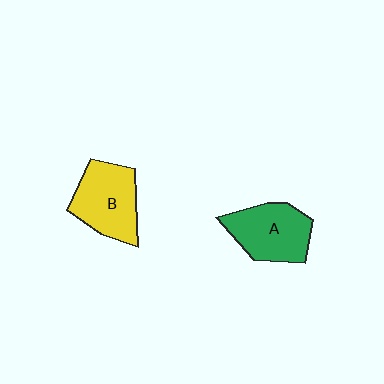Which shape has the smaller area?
Shape A (green).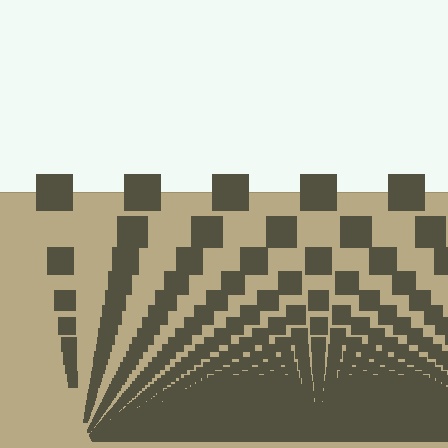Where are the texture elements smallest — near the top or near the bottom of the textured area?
Near the bottom.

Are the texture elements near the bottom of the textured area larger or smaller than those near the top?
Smaller. The gradient is inverted — elements near the bottom are smaller and denser.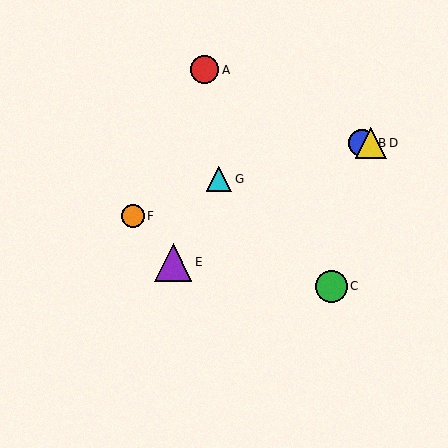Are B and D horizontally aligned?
Yes, both are at y≈143.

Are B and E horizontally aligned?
No, B is at y≈143 and E is at y≈262.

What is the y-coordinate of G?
Object G is at y≈179.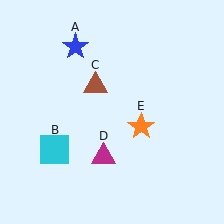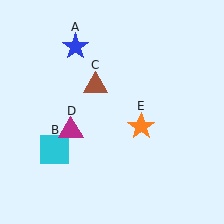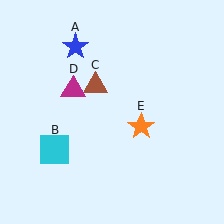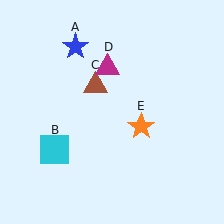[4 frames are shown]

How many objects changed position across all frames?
1 object changed position: magenta triangle (object D).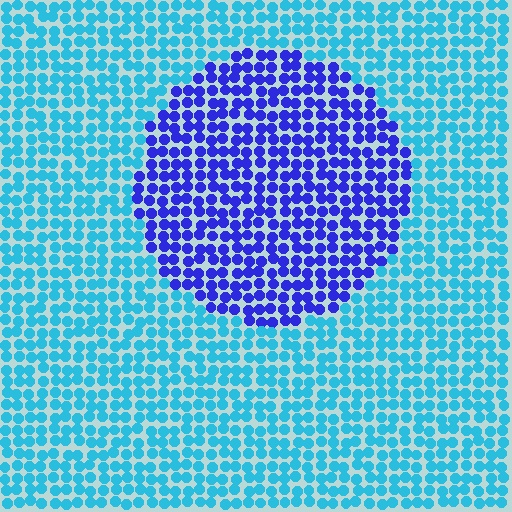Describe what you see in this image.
The image is filled with small cyan elements in a uniform arrangement. A circle-shaped region is visible where the elements are tinted to a slightly different hue, forming a subtle color boundary.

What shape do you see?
I see a circle.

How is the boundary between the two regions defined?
The boundary is defined purely by a slight shift in hue (about 50 degrees). Spacing, size, and orientation are identical on both sides.